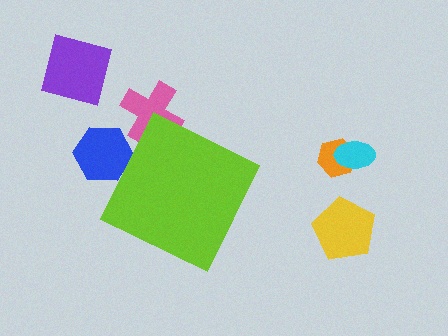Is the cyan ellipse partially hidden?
No, the cyan ellipse is fully visible.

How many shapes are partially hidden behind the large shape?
2 shapes are partially hidden.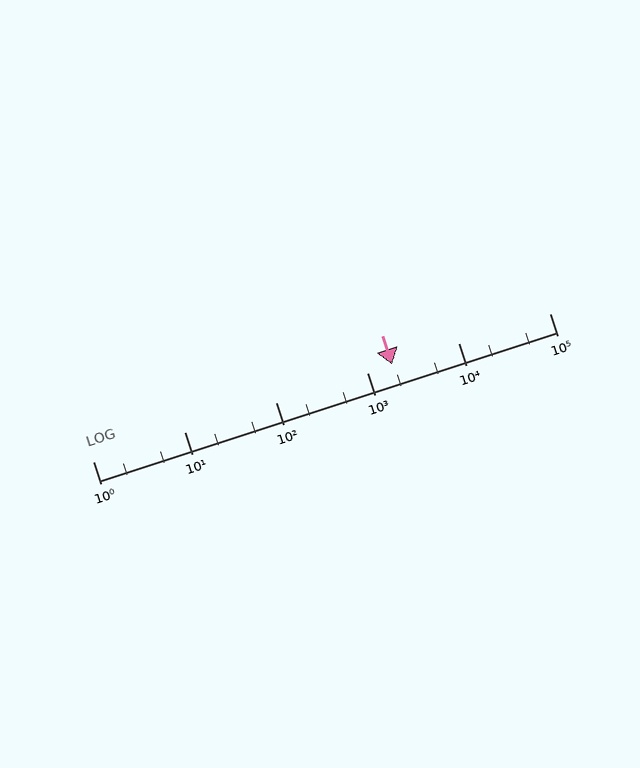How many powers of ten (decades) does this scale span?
The scale spans 5 decades, from 1 to 100000.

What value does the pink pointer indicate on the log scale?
The pointer indicates approximately 1900.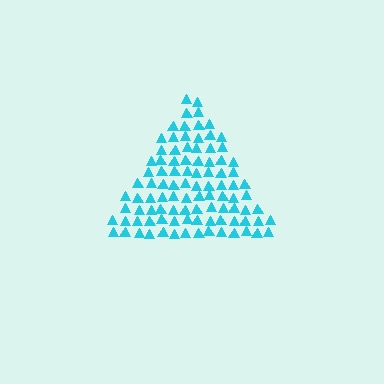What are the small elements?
The small elements are triangles.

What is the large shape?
The large shape is a triangle.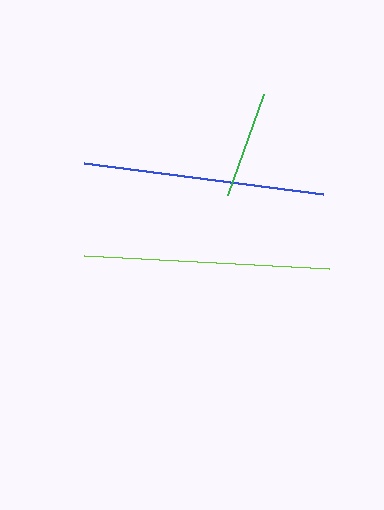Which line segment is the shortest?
The green line is the shortest at approximately 108 pixels.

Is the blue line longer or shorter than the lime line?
The lime line is longer than the blue line.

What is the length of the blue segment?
The blue segment is approximately 242 pixels long.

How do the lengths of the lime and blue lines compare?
The lime and blue lines are approximately the same length.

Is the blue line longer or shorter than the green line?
The blue line is longer than the green line.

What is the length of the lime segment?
The lime segment is approximately 246 pixels long.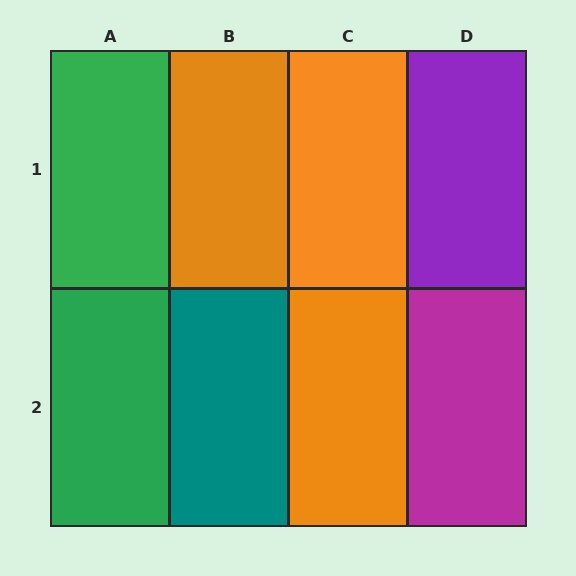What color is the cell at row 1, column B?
Orange.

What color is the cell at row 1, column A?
Green.